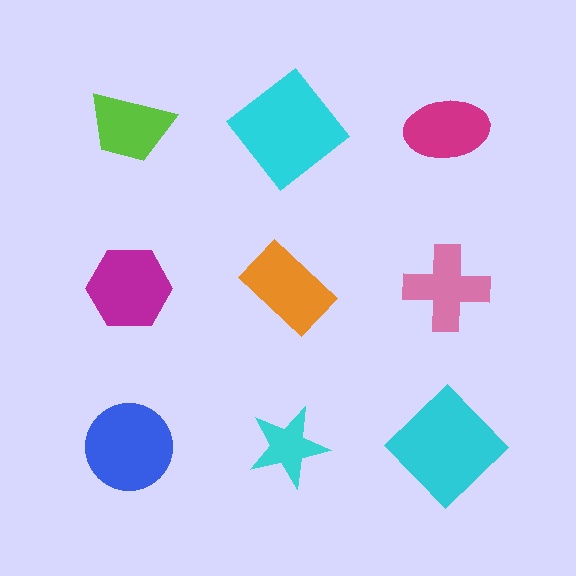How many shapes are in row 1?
3 shapes.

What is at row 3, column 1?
A blue circle.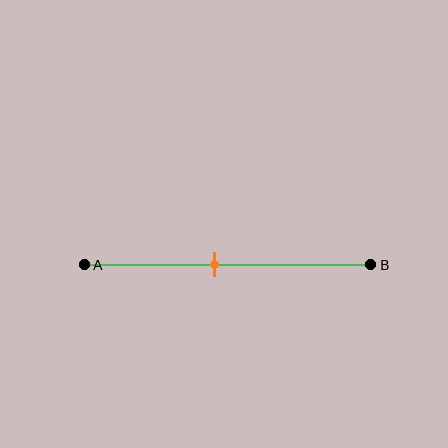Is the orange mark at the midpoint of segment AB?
No, the mark is at about 45% from A, not at the 50% midpoint.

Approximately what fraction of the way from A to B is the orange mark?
The orange mark is approximately 45% of the way from A to B.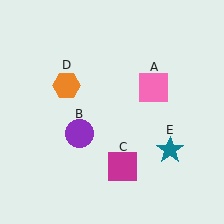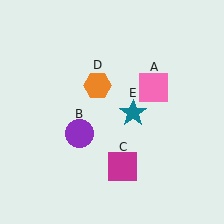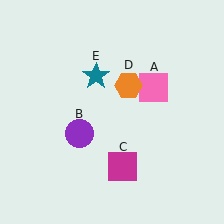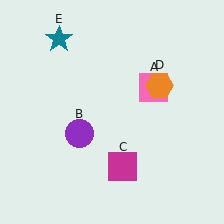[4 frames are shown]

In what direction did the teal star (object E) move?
The teal star (object E) moved up and to the left.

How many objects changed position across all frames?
2 objects changed position: orange hexagon (object D), teal star (object E).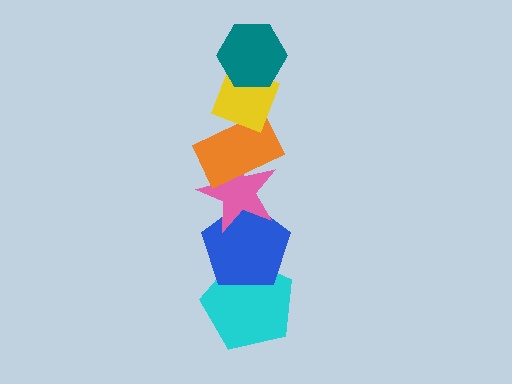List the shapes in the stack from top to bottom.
From top to bottom: the teal hexagon, the yellow diamond, the orange rectangle, the pink star, the blue pentagon, the cyan pentagon.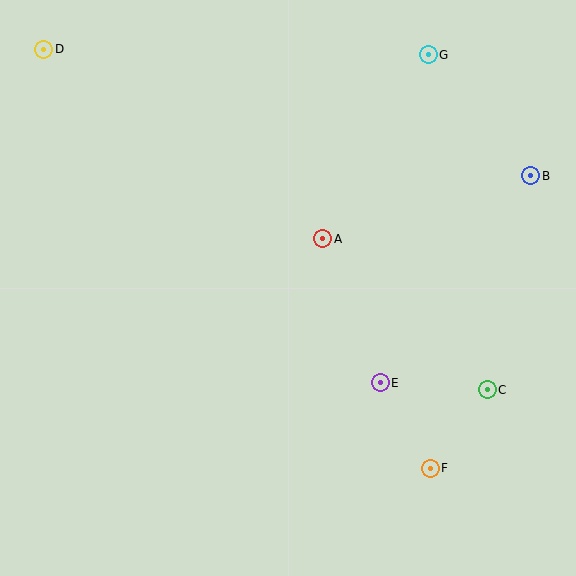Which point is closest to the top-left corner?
Point D is closest to the top-left corner.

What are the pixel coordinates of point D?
Point D is at (44, 49).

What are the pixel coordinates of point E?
Point E is at (380, 383).